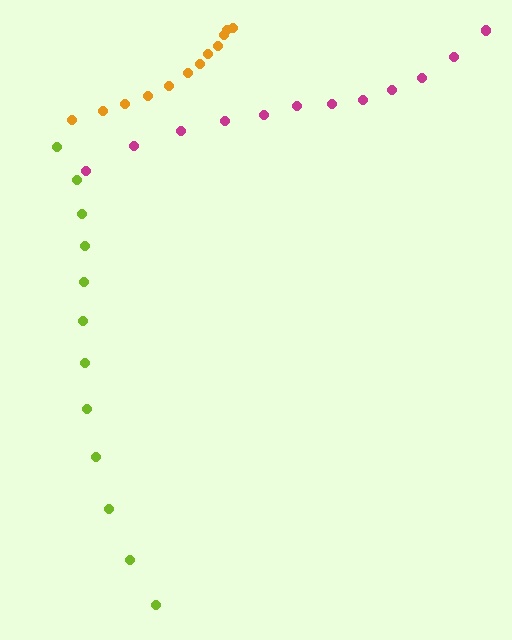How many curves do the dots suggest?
There are 3 distinct paths.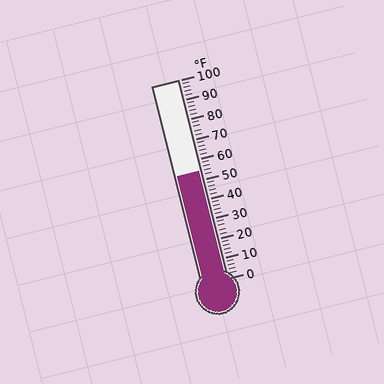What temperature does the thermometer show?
The thermometer shows approximately 54°F.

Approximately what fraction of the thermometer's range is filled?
The thermometer is filled to approximately 55% of its range.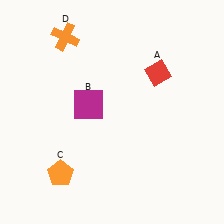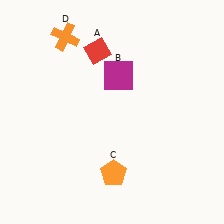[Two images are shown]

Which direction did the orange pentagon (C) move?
The orange pentagon (C) moved right.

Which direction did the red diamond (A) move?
The red diamond (A) moved left.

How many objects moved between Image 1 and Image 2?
3 objects moved between the two images.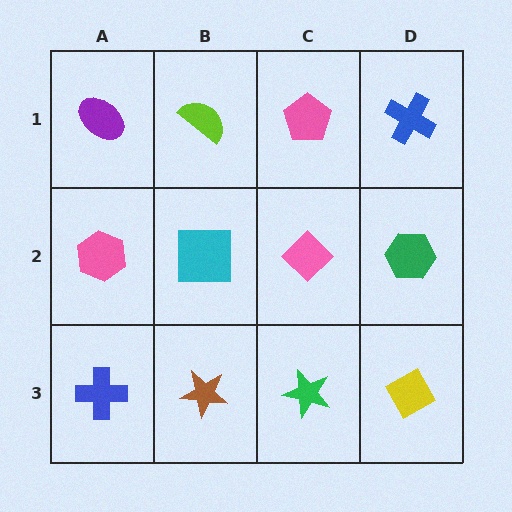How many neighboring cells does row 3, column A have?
2.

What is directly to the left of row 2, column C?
A cyan square.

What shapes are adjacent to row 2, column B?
A lime semicircle (row 1, column B), a brown star (row 3, column B), a pink hexagon (row 2, column A), a pink diamond (row 2, column C).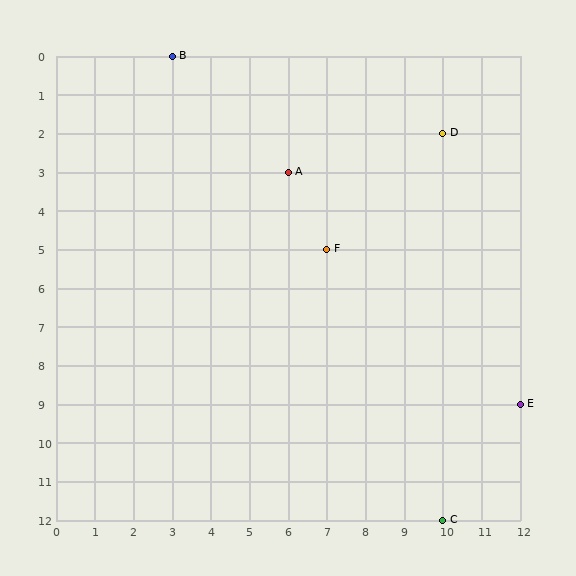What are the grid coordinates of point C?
Point C is at grid coordinates (10, 12).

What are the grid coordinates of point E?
Point E is at grid coordinates (12, 9).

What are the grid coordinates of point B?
Point B is at grid coordinates (3, 0).